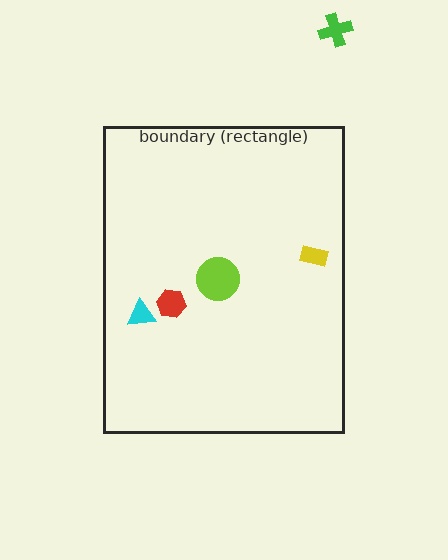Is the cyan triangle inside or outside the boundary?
Inside.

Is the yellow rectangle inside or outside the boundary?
Inside.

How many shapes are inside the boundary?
4 inside, 1 outside.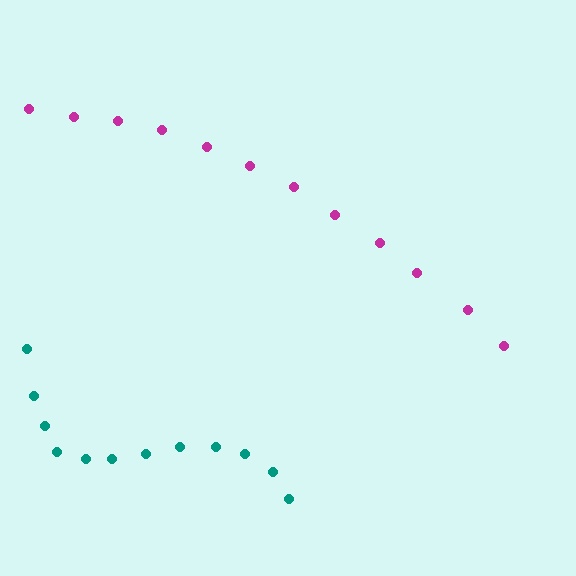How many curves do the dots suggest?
There are 2 distinct paths.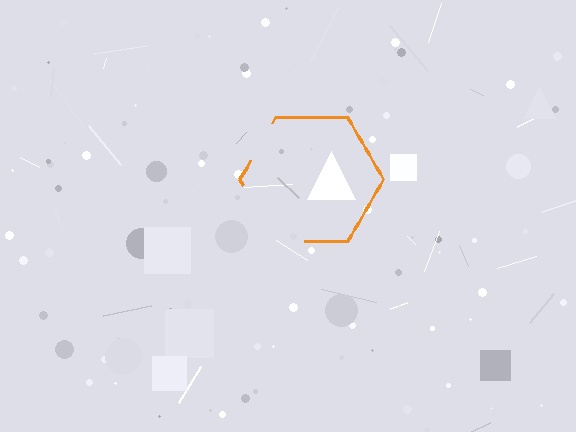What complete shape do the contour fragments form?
The contour fragments form a hexagon.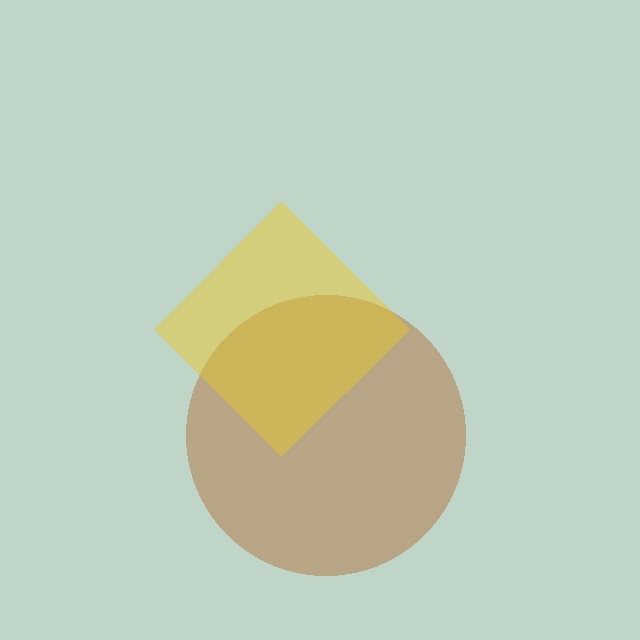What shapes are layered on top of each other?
The layered shapes are: a brown circle, a yellow diamond.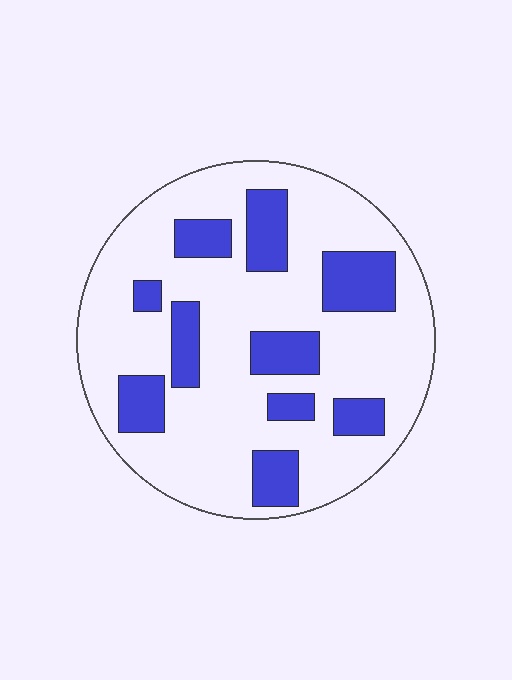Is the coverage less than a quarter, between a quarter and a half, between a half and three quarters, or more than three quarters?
Between a quarter and a half.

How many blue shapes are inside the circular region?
10.